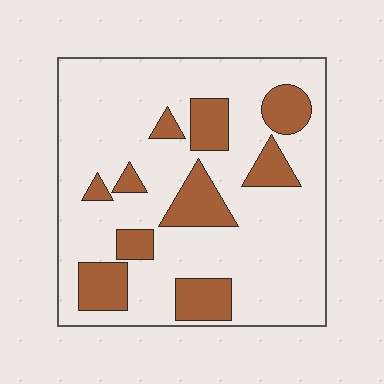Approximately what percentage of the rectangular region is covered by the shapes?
Approximately 20%.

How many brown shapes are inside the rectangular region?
10.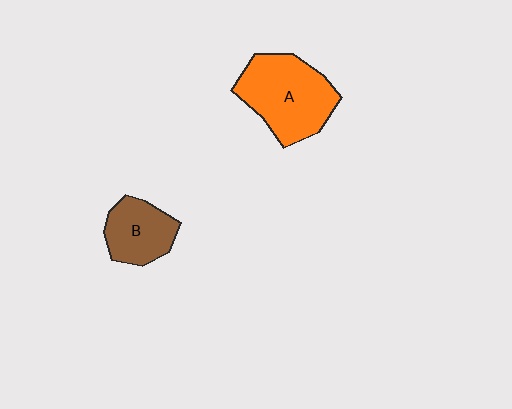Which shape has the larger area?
Shape A (orange).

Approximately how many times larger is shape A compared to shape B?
Approximately 1.7 times.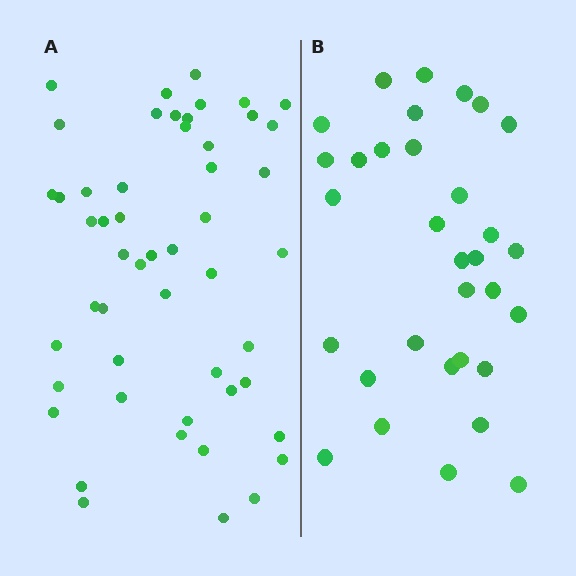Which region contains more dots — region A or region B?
Region A (the left region) has more dots.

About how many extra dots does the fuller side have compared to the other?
Region A has approximately 20 more dots than region B.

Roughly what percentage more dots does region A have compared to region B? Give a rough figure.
About 60% more.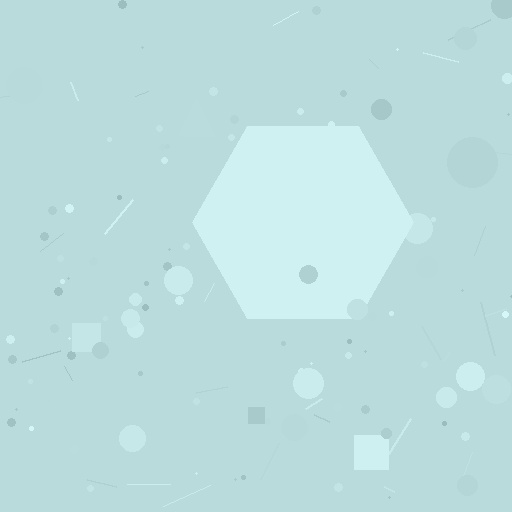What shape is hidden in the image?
A hexagon is hidden in the image.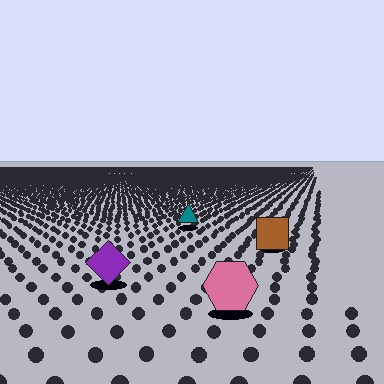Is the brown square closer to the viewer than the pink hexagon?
No. The pink hexagon is closer — you can tell from the texture gradient: the ground texture is coarser near it.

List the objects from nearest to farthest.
From nearest to farthest: the pink hexagon, the purple diamond, the brown square, the teal triangle.